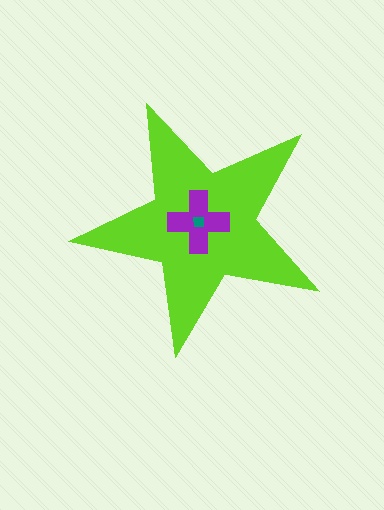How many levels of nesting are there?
3.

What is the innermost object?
The teal square.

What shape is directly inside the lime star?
The purple cross.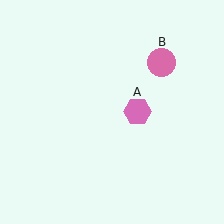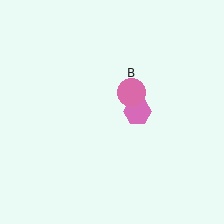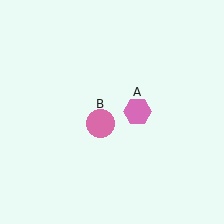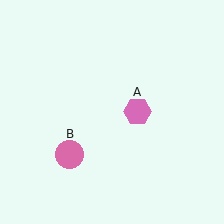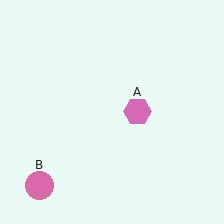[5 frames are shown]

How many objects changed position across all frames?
1 object changed position: pink circle (object B).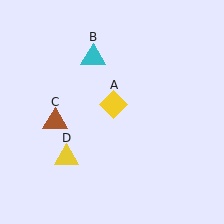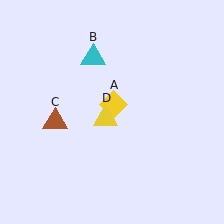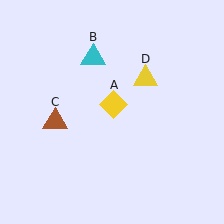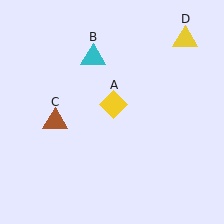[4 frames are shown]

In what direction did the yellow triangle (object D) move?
The yellow triangle (object D) moved up and to the right.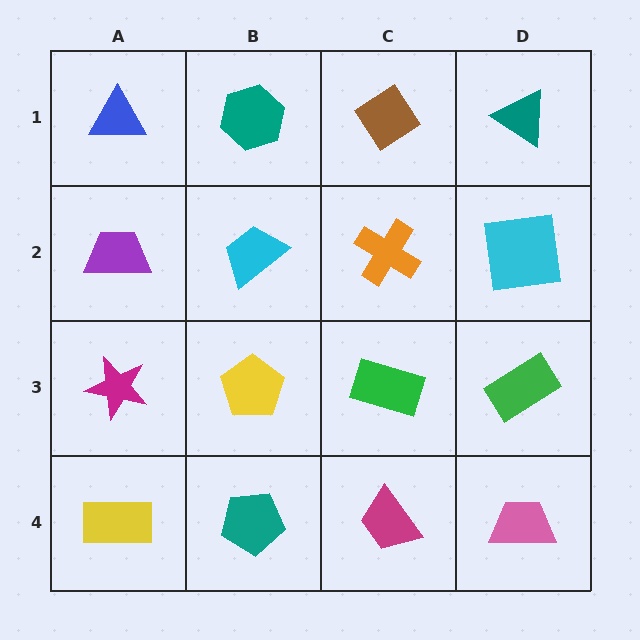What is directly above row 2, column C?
A brown diamond.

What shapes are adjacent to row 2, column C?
A brown diamond (row 1, column C), a green rectangle (row 3, column C), a cyan trapezoid (row 2, column B), a cyan square (row 2, column D).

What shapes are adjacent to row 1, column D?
A cyan square (row 2, column D), a brown diamond (row 1, column C).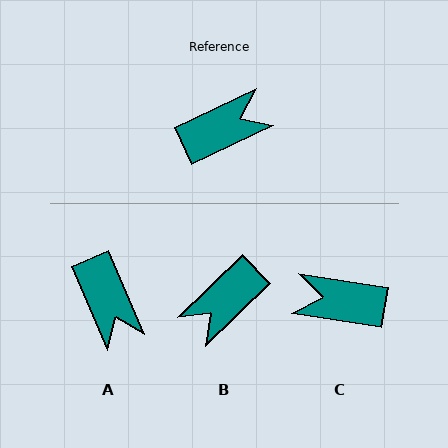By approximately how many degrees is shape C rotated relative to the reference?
Approximately 146 degrees counter-clockwise.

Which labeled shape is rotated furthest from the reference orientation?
B, about 161 degrees away.